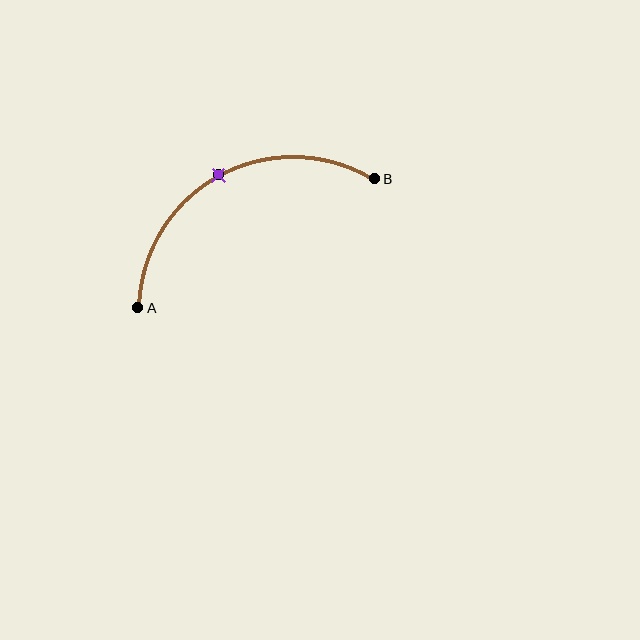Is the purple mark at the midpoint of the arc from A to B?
Yes. The purple mark lies on the arc at equal arc-length from both A and B — it is the arc midpoint.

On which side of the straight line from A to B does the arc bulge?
The arc bulges above the straight line connecting A and B.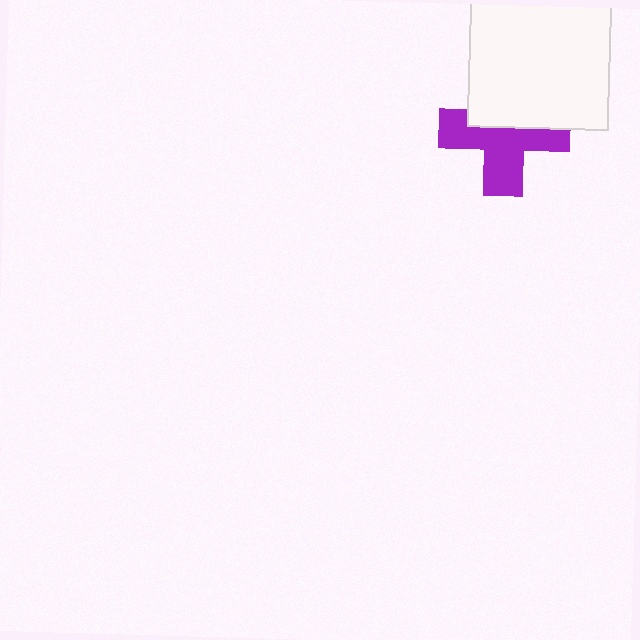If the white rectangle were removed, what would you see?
You would see the complete purple cross.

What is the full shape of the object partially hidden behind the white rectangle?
The partially hidden object is a purple cross.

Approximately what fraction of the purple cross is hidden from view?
Roughly 41% of the purple cross is hidden behind the white rectangle.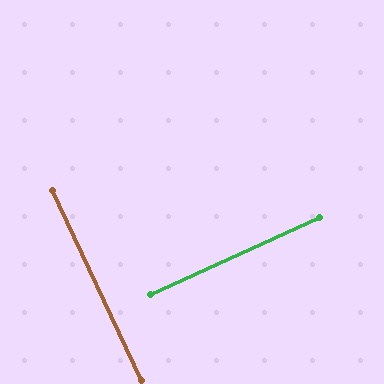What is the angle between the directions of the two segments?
Approximately 90 degrees.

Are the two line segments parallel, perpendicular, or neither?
Perpendicular — they meet at approximately 90°.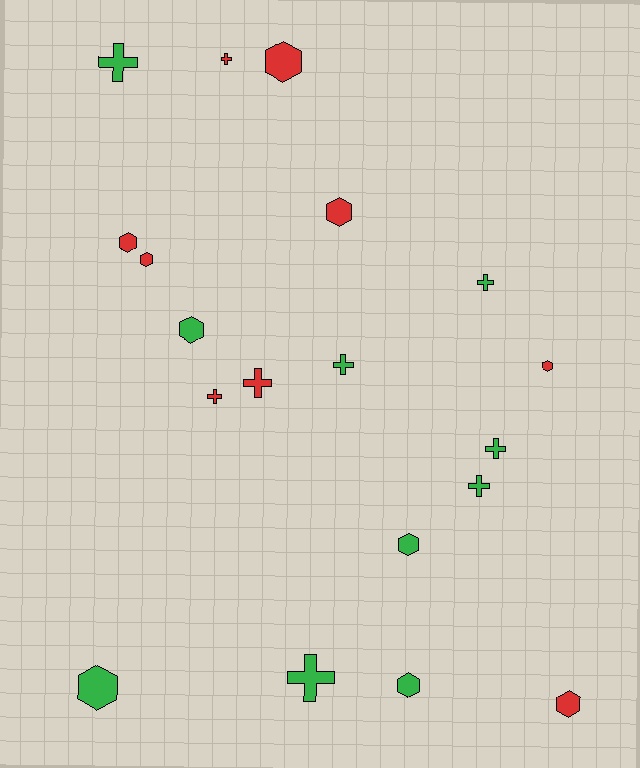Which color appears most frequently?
Green, with 10 objects.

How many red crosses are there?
There are 3 red crosses.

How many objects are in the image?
There are 19 objects.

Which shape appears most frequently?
Hexagon, with 10 objects.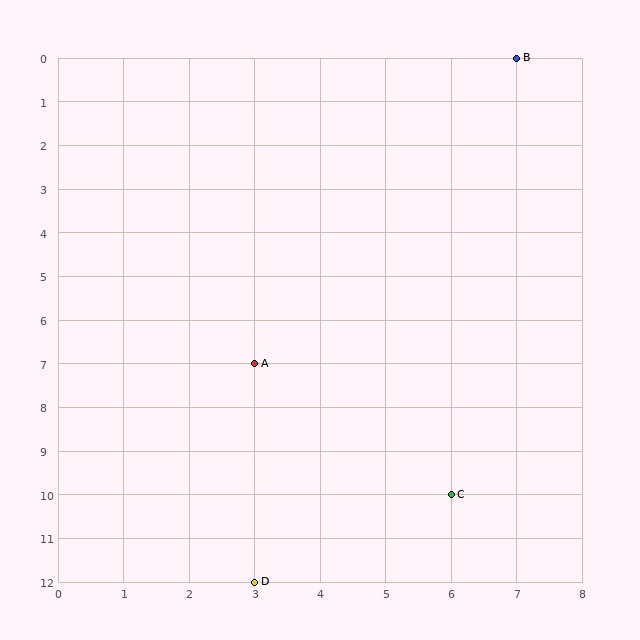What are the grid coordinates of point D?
Point D is at grid coordinates (3, 12).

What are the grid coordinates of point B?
Point B is at grid coordinates (7, 0).